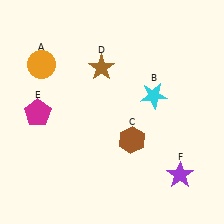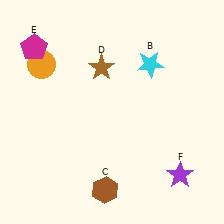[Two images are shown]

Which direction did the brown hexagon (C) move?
The brown hexagon (C) moved down.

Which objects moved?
The objects that moved are: the cyan star (B), the brown hexagon (C), the magenta pentagon (E).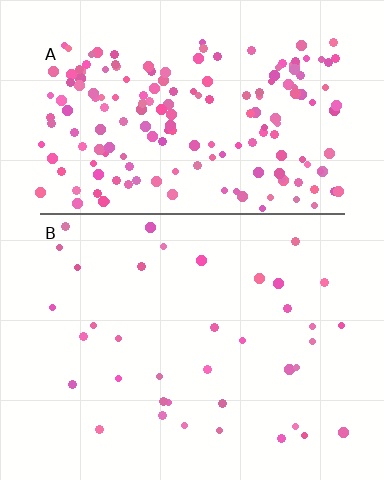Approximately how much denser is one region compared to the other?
Approximately 4.9× — region A over region B.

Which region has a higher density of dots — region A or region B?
A (the top).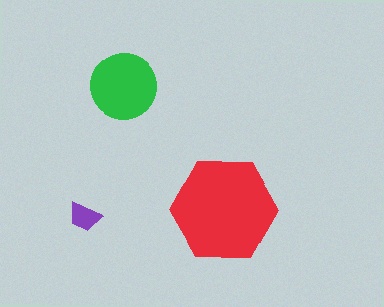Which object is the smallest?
The purple trapezoid.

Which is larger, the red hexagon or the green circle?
The red hexagon.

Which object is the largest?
The red hexagon.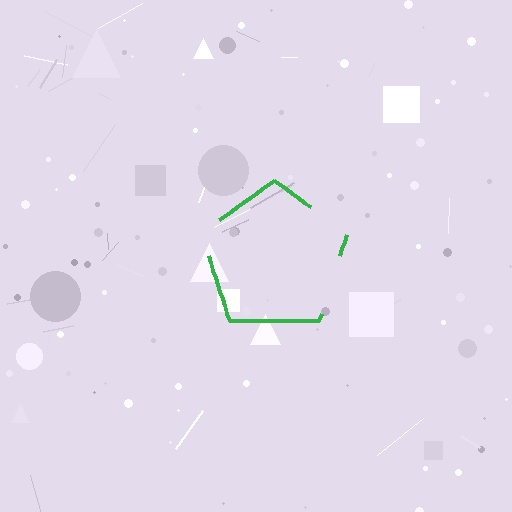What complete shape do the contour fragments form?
The contour fragments form a pentagon.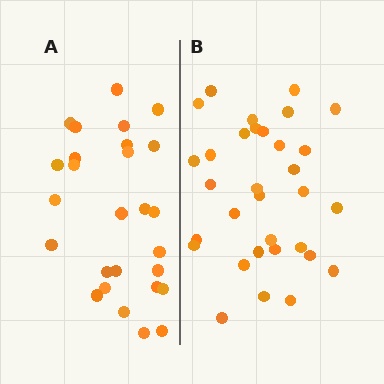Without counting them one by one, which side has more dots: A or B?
Region B (the right region) has more dots.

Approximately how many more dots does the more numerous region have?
Region B has about 5 more dots than region A.